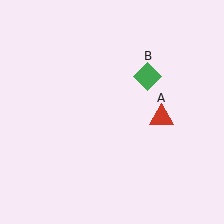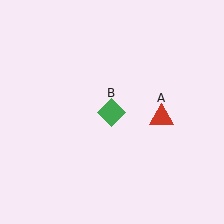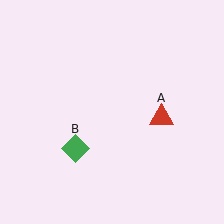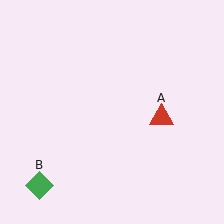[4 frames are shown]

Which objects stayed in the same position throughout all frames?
Red triangle (object A) remained stationary.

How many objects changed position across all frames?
1 object changed position: green diamond (object B).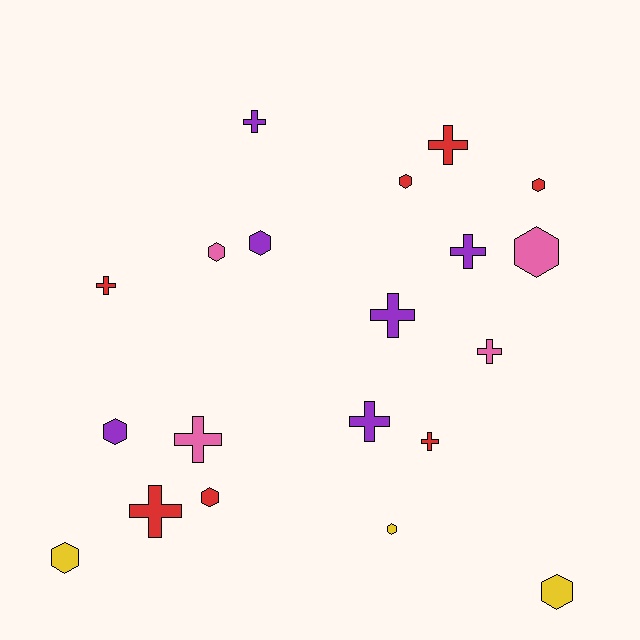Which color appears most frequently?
Red, with 7 objects.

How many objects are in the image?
There are 20 objects.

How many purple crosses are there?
There are 4 purple crosses.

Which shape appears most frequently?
Hexagon, with 10 objects.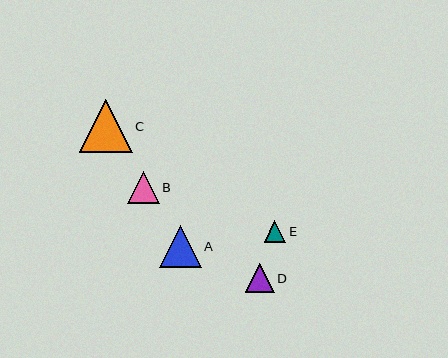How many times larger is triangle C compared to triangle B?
Triangle C is approximately 1.7 times the size of triangle B.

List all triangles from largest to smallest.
From largest to smallest: C, A, B, D, E.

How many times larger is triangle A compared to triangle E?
Triangle A is approximately 2.0 times the size of triangle E.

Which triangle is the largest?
Triangle C is the largest with a size of approximately 53 pixels.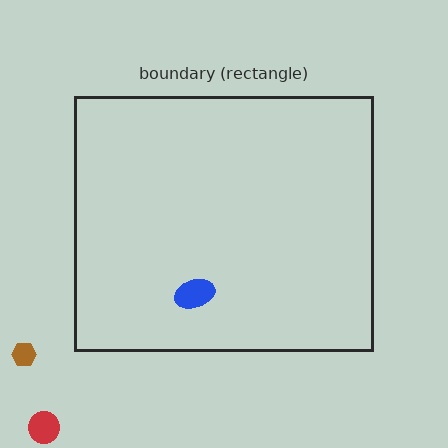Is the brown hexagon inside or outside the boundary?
Outside.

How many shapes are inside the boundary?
1 inside, 2 outside.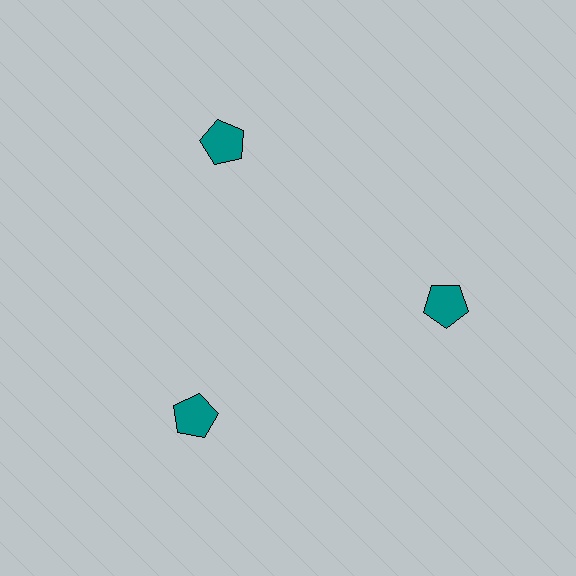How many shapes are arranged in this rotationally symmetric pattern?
There are 3 shapes, arranged in 3 groups of 1.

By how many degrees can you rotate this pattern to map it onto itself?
The pattern maps onto itself every 120 degrees of rotation.